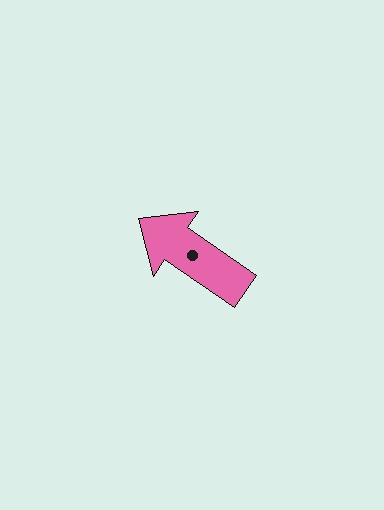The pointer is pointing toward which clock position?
Roughly 10 o'clock.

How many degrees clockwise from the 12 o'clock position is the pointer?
Approximately 305 degrees.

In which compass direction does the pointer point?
Northwest.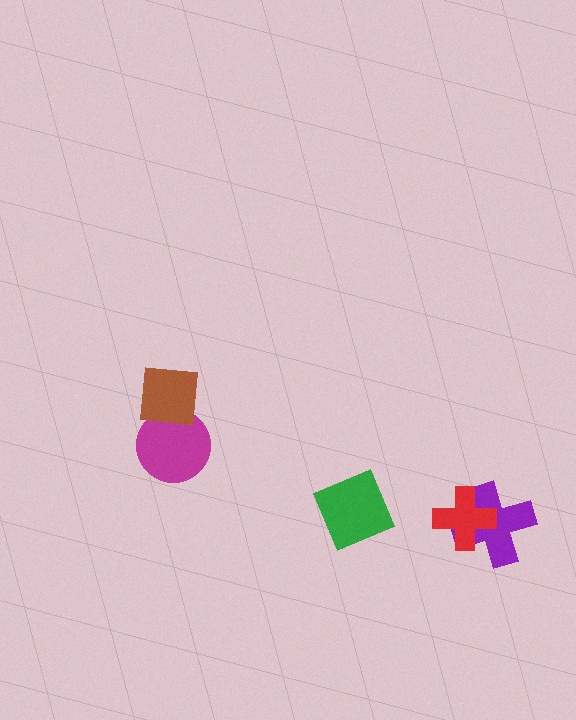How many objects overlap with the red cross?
1 object overlaps with the red cross.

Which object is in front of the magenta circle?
The brown square is in front of the magenta circle.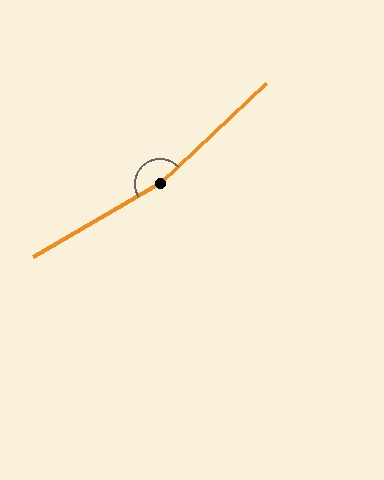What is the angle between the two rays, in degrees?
Approximately 167 degrees.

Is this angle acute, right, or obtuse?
It is obtuse.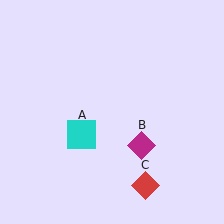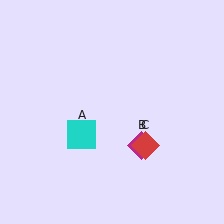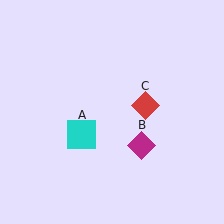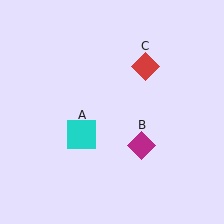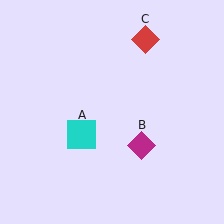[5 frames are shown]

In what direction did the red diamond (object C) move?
The red diamond (object C) moved up.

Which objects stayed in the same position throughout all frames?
Cyan square (object A) and magenta diamond (object B) remained stationary.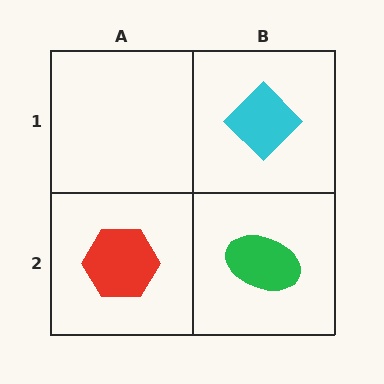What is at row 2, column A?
A red hexagon.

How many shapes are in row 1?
1 shape.